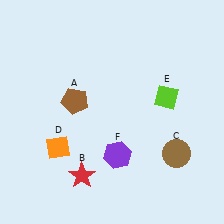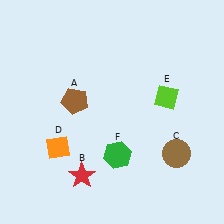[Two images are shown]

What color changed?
The hexagon (F) changed from purple in Image 1 to green in Image 2.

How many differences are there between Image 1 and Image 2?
There is 1 difference between the two images.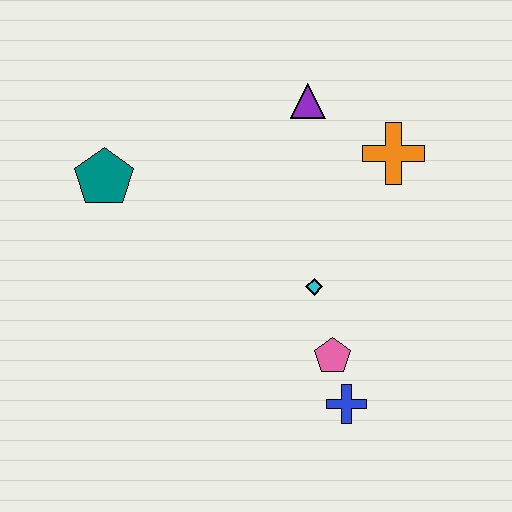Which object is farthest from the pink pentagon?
The teal pentagon is farthest from the pink pentagon.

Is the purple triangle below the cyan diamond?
No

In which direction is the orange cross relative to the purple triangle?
The orange cross is to the right of the purple triangle.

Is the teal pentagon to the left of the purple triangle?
Yes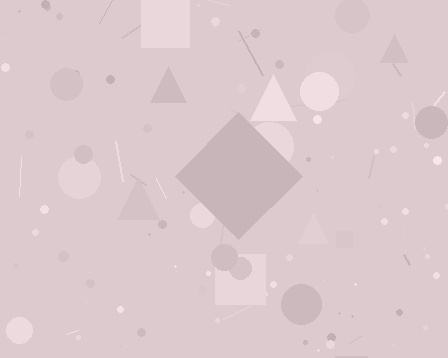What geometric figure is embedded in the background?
A diamond is embedded in the background.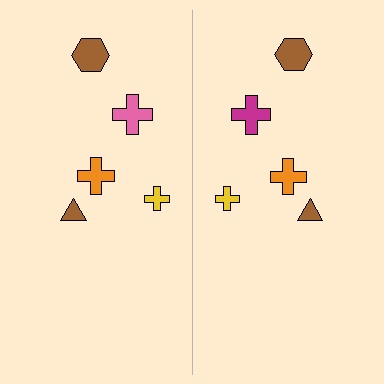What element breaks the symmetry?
The magenta cross on the right side breaks the symmetry — its mirror counterpart is pink.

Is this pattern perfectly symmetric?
No, the pattern is not perfectly symmetric. The magenta cross on the right side breaks the symmetry — its mirror counterpart is pink.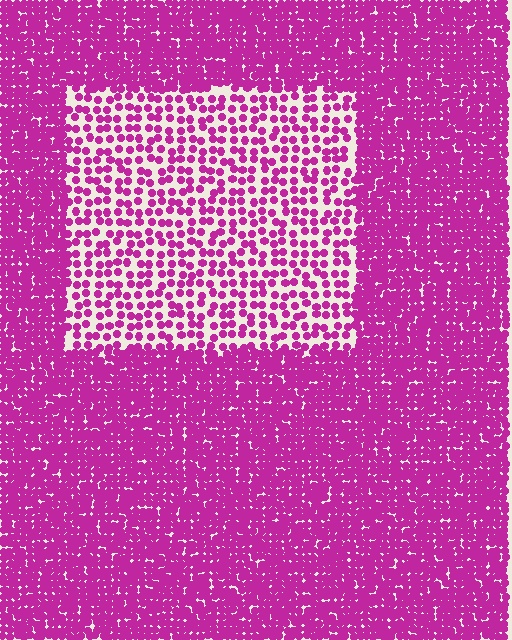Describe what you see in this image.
The image contains small magenta elements arranged at two different densities. A rectangle-shaped region is visible where the elements are less densely packed than the surrounding area.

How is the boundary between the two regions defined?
The boundary is defined by a change in element density (approximately 2.5x ratio). All elements are the same color, size, and shape.